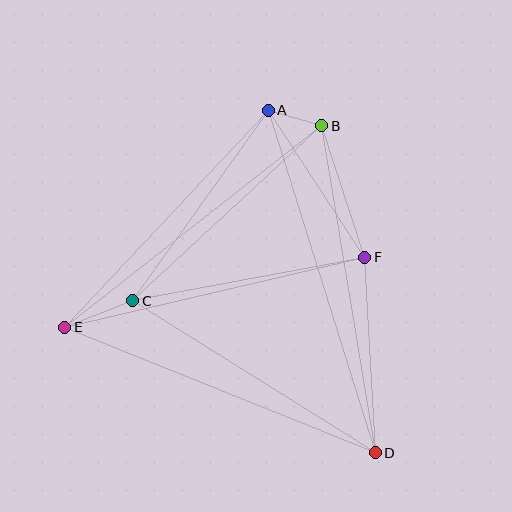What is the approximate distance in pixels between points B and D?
The distance between B and D is approximately 331 pixels.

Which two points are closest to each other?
Points A and B are closest to each other.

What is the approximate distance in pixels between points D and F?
The distance between D and F is approximately 196 pixels.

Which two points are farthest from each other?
Points A and D are farthest from each other.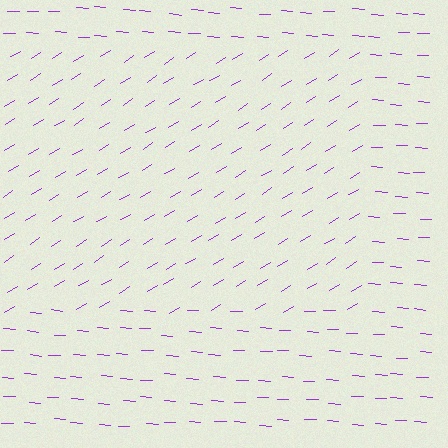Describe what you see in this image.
The image is filled with small purple line segments. A rectangle region in the image has lines oriented differently from the surrounding lines, creating a visible texture boundary.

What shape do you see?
I see a rectangle.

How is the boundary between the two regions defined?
The boundary is defined purely by a change in line orientation (approximately 35 degrees difference). All lines are the same color and thickness.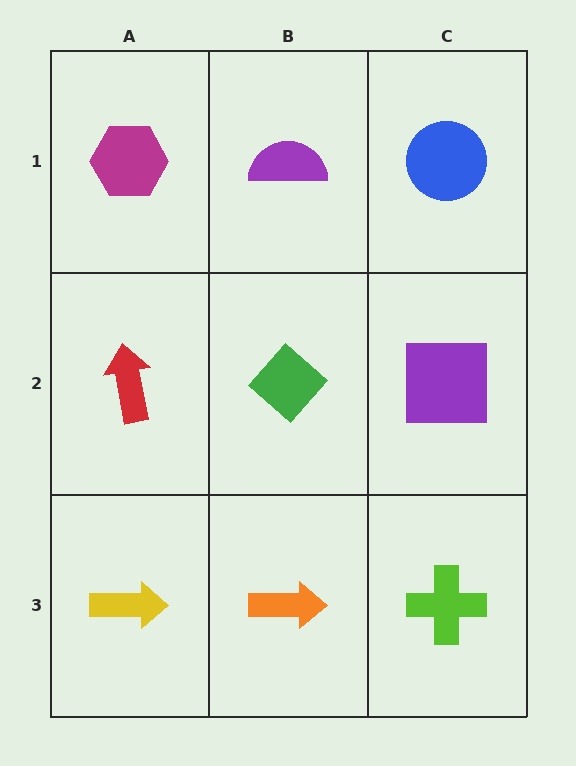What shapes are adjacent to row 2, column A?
A magenta hexagon (row 1, column A), a yellow arrow (row 3, column A), a green diamond (row 2, column B).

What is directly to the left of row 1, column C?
A purple semicircle.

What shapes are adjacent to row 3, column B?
A green diamond (row 2, column B), a yellow arrow (row 3, column A), a lime cross (row 3, column C).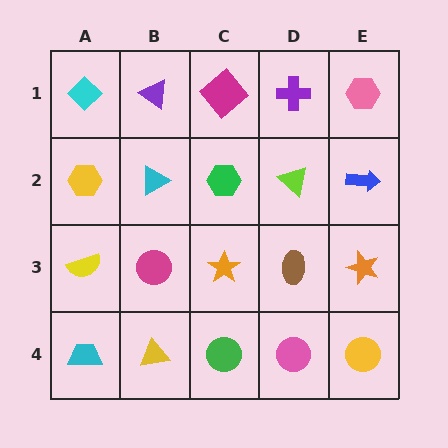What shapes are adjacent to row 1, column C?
A green hexagon (row 2, column C), a purple triangle (row 1, column B), a purple cross (row 1, column D).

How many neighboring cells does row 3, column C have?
4.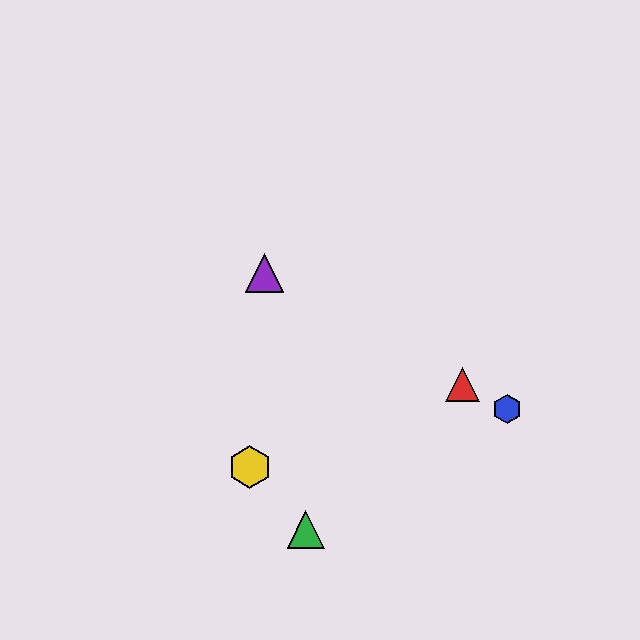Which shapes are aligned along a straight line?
The red triangle, the blue hexagon, the purple triangle are aligned along a straight line.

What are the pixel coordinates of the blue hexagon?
The blue hexagon is at (507, 409).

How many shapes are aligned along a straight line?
3 shapes (the red triangle, the blue hexagon, the purple triangle) are aligned along a straight line.